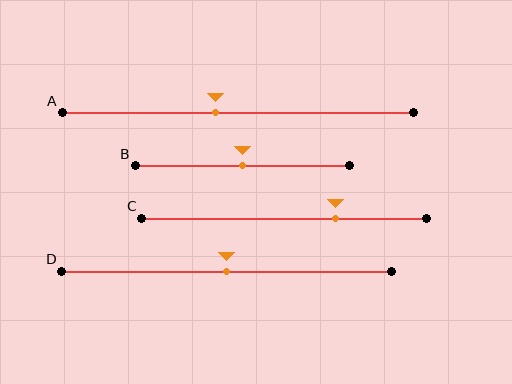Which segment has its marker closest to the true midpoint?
Segment B has its marker closest to the true midpoint.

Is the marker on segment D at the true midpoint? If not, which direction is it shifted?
Yes, the marker on segment D is at the true midpoint.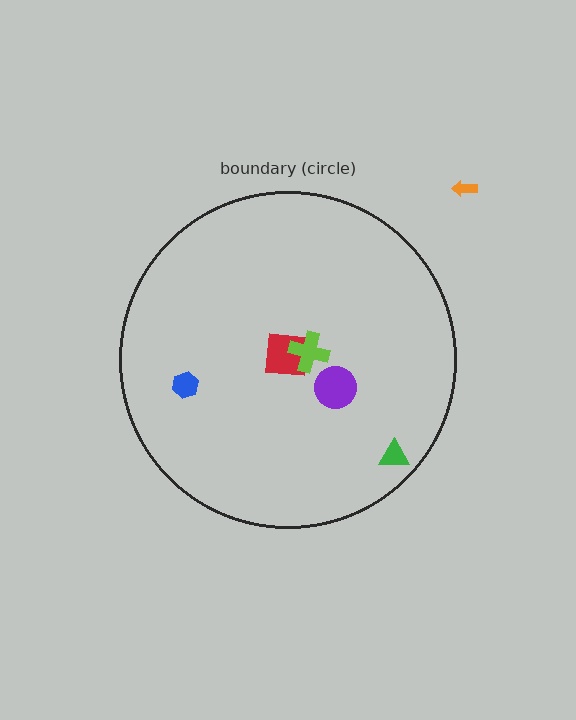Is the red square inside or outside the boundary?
Inside.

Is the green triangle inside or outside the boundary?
Inside.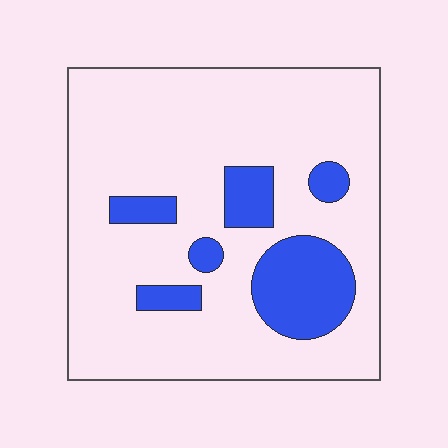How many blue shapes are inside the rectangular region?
6.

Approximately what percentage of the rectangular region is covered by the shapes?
Approximately 20%.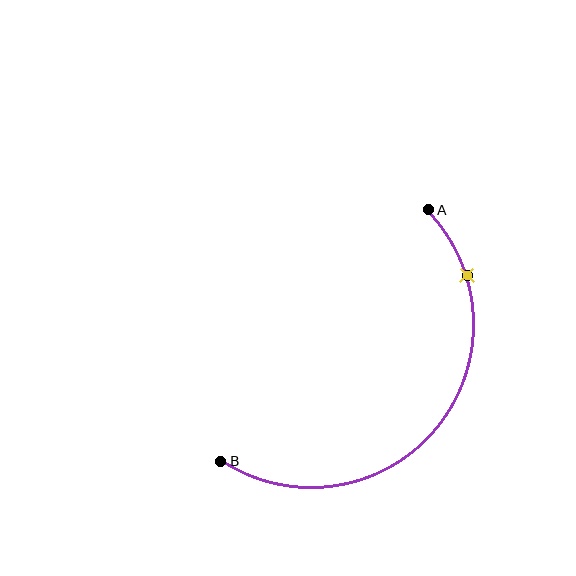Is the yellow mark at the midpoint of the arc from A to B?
No. The yellow mark lies on the arc but is closer to endpoint A. The arc midpoint would be at the point on the curve equidistant along the arc from both A and B.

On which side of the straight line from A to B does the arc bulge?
The arc bulges below and to the right of the straight line connecting A and B.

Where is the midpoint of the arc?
The arc midpoint is the point on the curve farthest from the straight line joining A and B. It sits below and to the right of that line.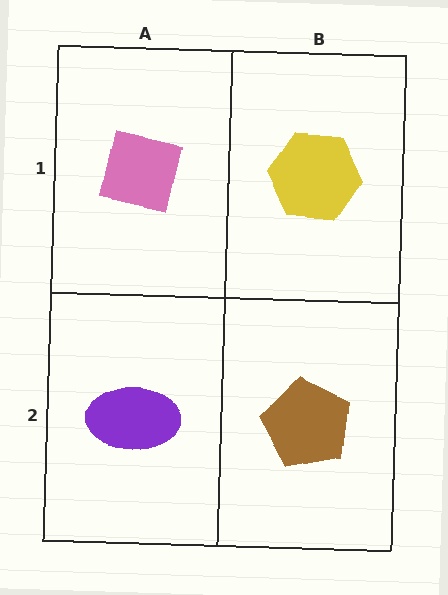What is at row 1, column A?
A pink square.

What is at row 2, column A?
A purple ellipse.